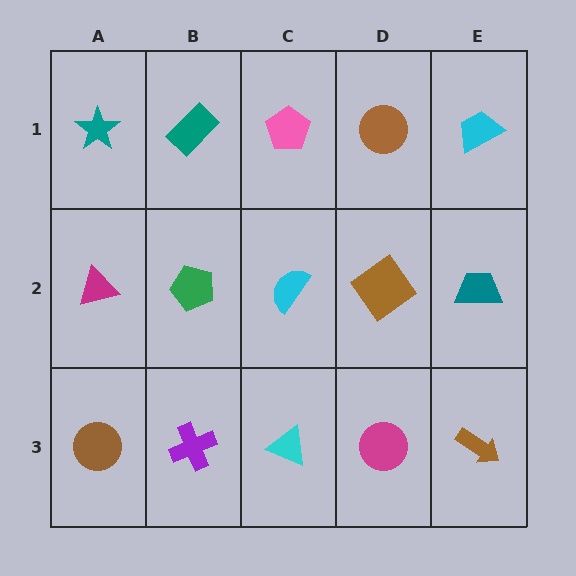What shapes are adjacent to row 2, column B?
A teal rectangle (row 1, column B), a purple cross (row 3, column B), a magenta triangle (row 2, column A), a cyan semicircle (row 2, column C).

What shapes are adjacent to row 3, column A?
A magenta triangle (row 2, column A), a purple cross (row 3, column B).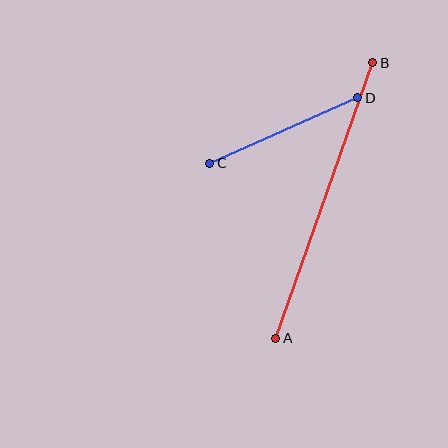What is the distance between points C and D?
The distance is approximately 162 pixels.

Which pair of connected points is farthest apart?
Points A and B are farthest apart.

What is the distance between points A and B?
The distance is approximately 292 pixels.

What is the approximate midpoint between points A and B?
The midpoint is at approximately (324, 201) pixels.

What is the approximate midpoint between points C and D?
The midpoint is at approximately (284, 131) pixels.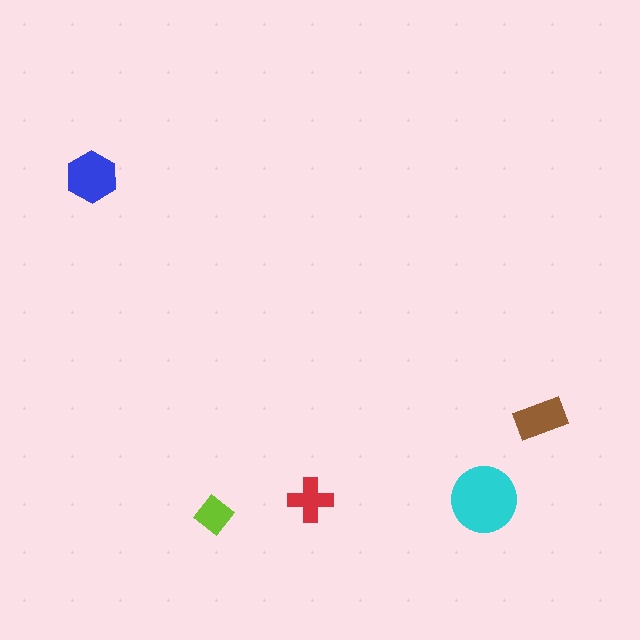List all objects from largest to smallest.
The cyan circle, the blue hexagon, the brown rectangle, the red cross, the lime diamond.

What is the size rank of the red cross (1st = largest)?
4th.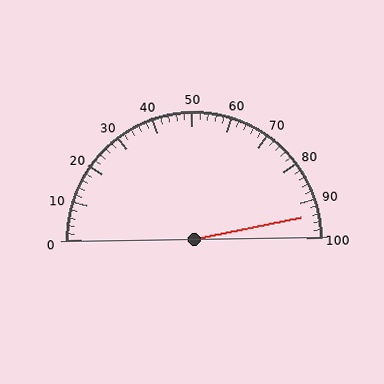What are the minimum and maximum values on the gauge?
The gauge ranges from 0 to 100.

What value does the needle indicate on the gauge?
The needle indicates approximately 94.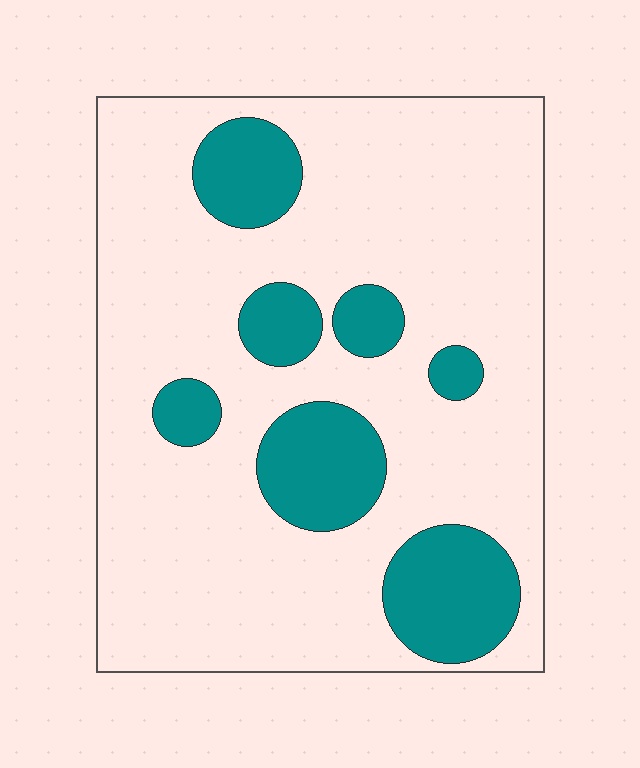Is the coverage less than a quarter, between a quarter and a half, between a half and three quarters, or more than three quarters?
Less than a quarter.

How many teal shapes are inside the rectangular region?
7.